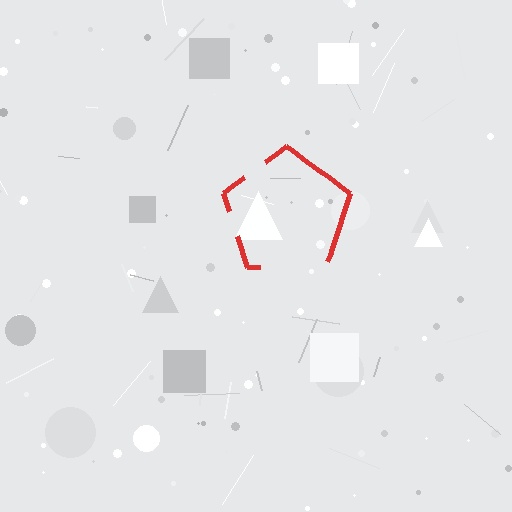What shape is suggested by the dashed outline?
The dashed outline suggests a pentagon.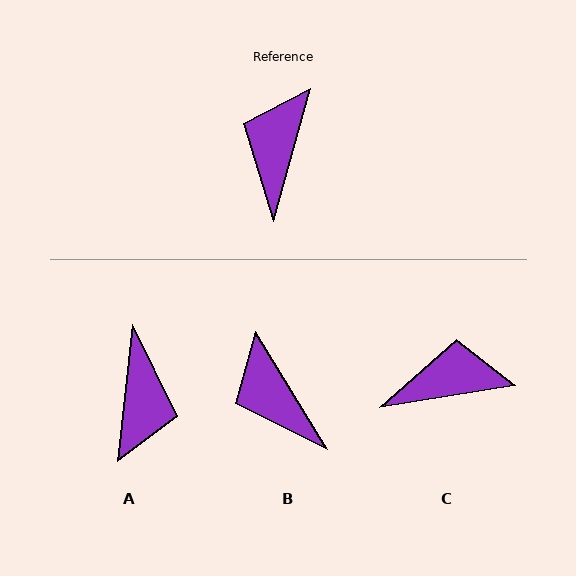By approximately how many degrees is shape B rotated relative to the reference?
Approximately 47 degrees counter-clockwise.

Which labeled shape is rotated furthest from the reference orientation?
A, about 171 degrees away.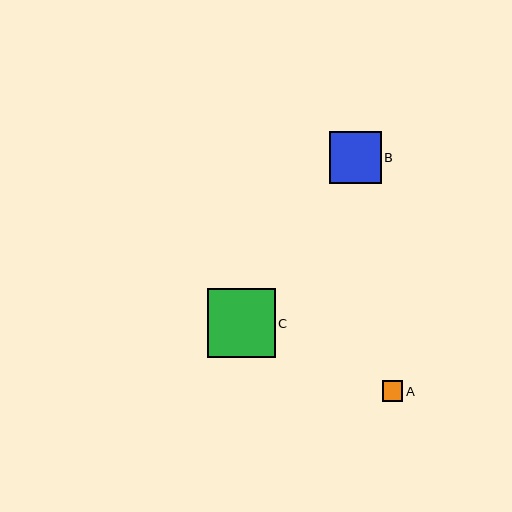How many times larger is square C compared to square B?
Square C is approximately 1.3 times the size of square B.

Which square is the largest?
Square C is the largest with a size of approximately 68 pixels.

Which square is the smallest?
Square A is the smallest with a size of approximately 21 pixels.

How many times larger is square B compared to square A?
Square B is approximately 2.5 times the size of square A.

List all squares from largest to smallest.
From largest to smallest: C, B, A.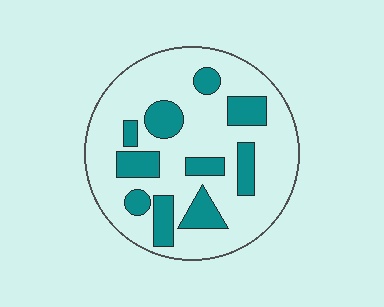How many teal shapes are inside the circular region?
10.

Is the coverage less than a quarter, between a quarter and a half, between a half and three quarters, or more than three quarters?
Between a quarter and a half.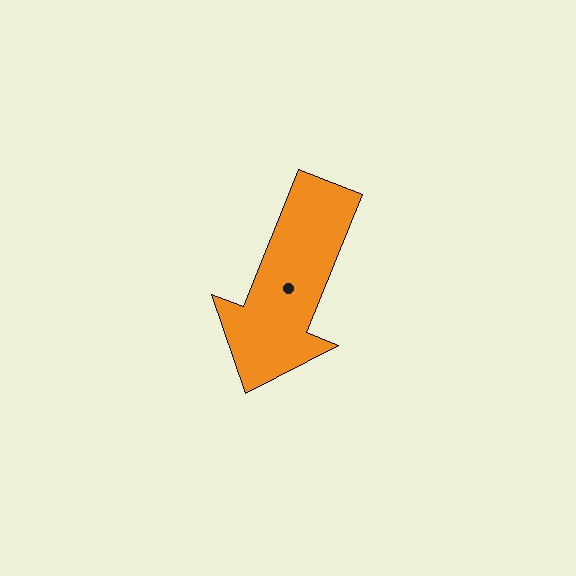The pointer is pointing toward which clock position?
Roughly 7 o'clock.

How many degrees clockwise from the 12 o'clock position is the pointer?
Approximately 202 degrees.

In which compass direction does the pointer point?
South.